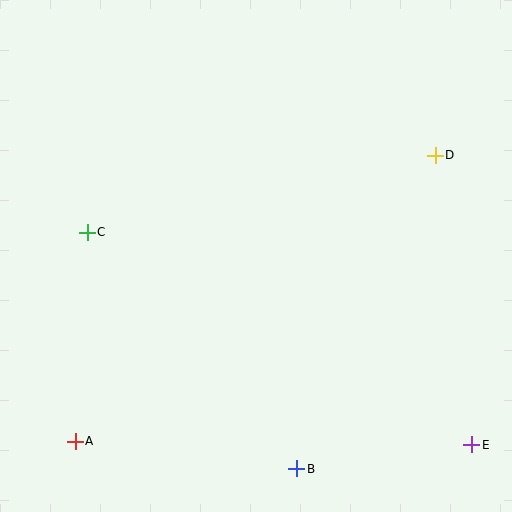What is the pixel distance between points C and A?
The distance between C and A is 209 pixels.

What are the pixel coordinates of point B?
Point B is at (297, 469).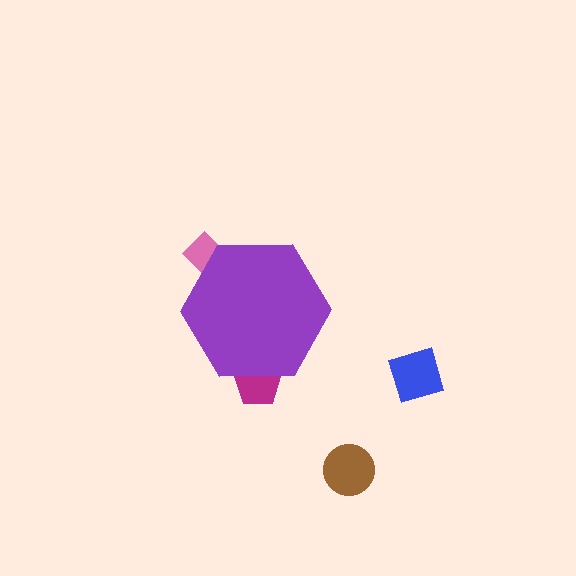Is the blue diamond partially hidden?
No, the blue diamond is fully visible.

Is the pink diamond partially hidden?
Yes, the pink diamond is partially hidden behind the purple hexagon.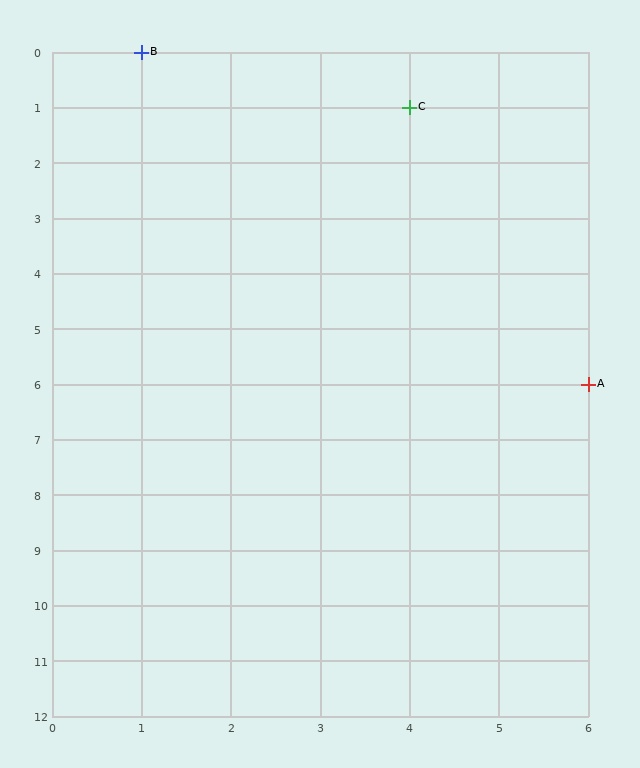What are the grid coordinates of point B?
Point B is at grid coordinates (1, 0).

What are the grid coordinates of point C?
Point C is at grid coordinates (4, 1).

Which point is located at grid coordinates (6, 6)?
Point A is at (6, 6).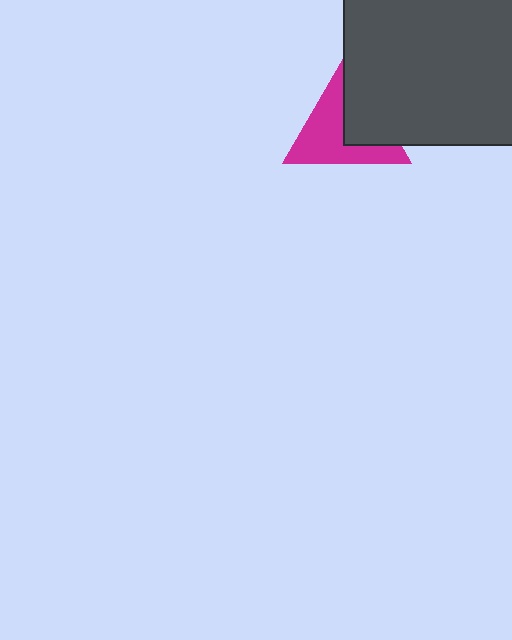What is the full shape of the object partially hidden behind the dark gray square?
The partially hidden object is a magenta triangle.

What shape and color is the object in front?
The object in front is a dark gray square.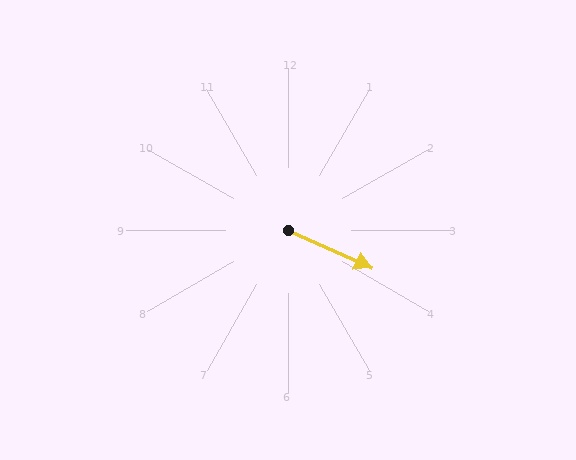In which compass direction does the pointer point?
Southeast.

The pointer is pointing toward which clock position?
Roughly 4 o'clock.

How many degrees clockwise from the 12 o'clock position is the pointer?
Approximately 114 degrees.